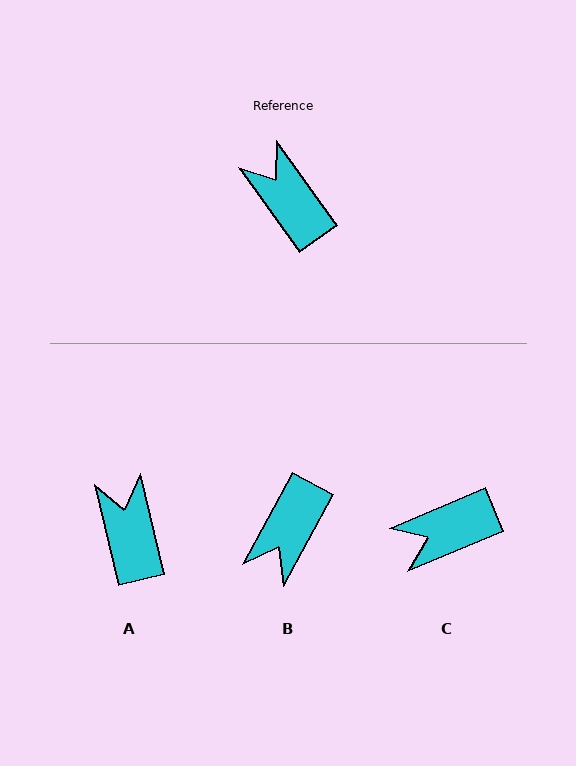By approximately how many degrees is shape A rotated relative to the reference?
Approximately 22 degrees clockwise.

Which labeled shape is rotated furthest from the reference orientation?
B, about 116 degrees away.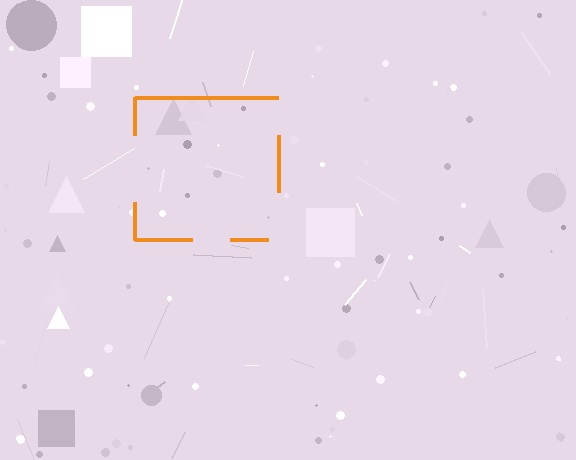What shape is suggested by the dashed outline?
The dashed outline suggests a square.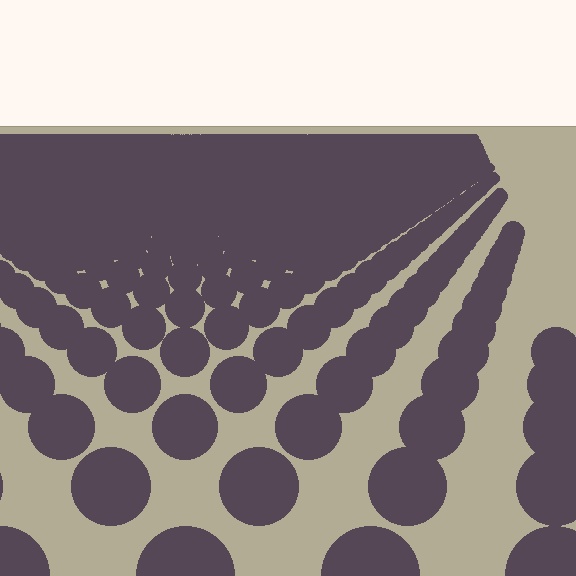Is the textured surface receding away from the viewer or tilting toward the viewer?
The surface is receding away from the viewer. Texture elements get smaller and denser toward the top.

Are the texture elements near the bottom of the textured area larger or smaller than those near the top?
Larger. Near the bottom, elements are closer to the viewer and appear at a bigger on-screen size.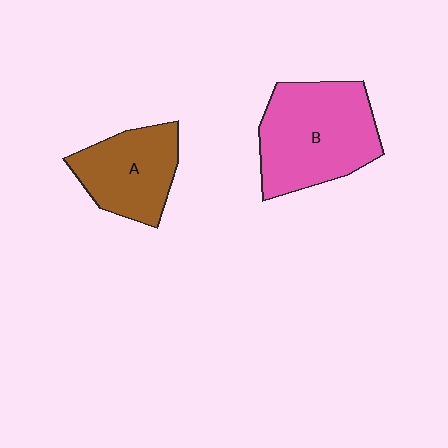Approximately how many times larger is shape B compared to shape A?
Approximately 1.5 times.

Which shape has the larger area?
Shape B (pink).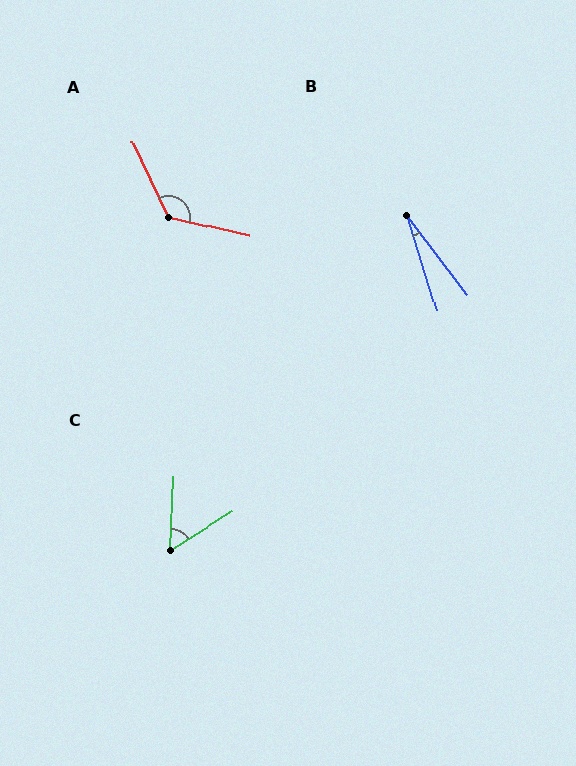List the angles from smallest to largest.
B (20°), C (55°), A (128°).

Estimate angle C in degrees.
Approximately 55 degrees.